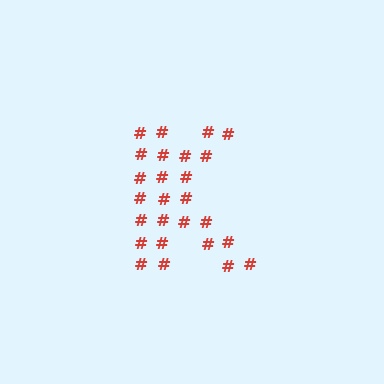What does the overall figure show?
The overall figure shows the letter K.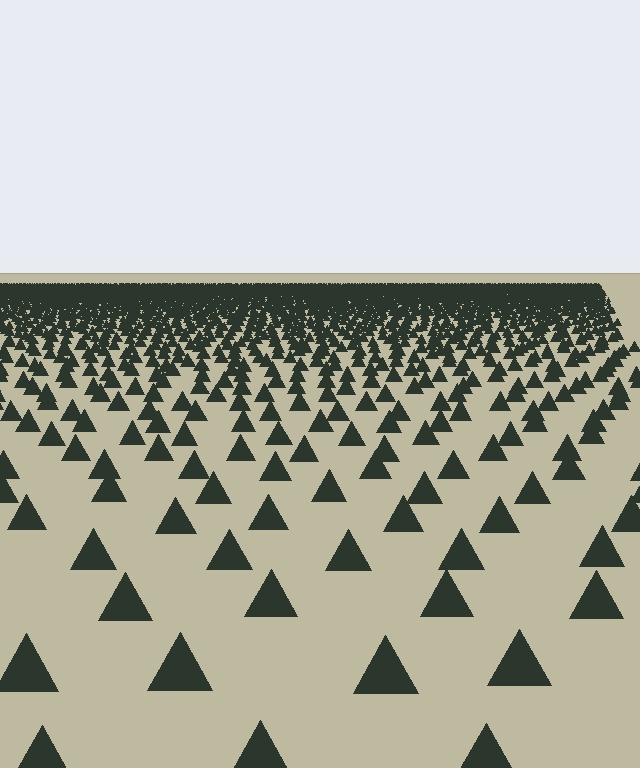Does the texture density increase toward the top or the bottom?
Density increases toward the top.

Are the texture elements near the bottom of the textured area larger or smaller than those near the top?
Larger. Near the bottom, elements are closer to the viewer and appear at a bigger on-screen size.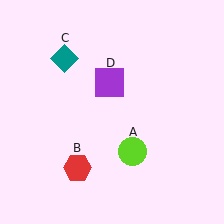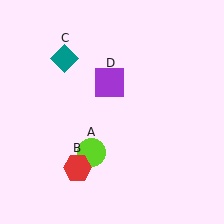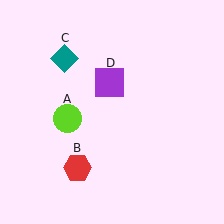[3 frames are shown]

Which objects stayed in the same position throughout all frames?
Red hexagon (object B) and teal diamond (object C) and purple square (object D) remained stationary.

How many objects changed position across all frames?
1 object changed position: lime circle (object A).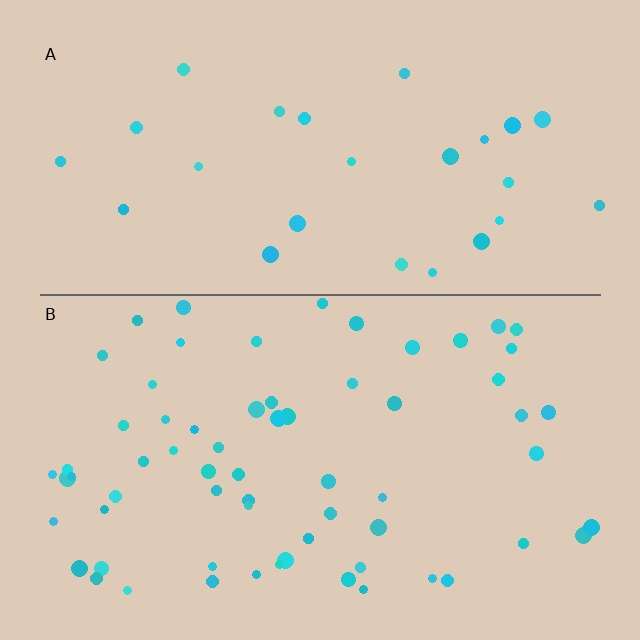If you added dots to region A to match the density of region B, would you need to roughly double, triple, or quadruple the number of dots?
Approximately double.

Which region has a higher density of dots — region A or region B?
B (the bottom).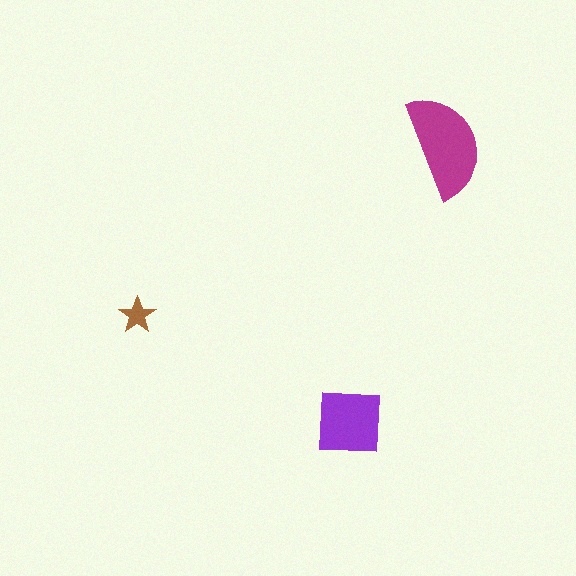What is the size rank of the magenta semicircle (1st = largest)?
1st.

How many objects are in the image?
There are 3 objects in the image.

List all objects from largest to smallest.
The magenta semicircle, the purple square, the brown star.